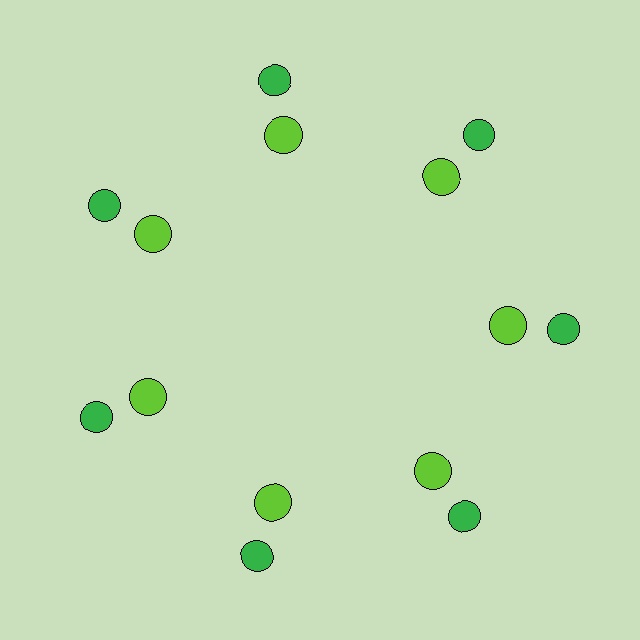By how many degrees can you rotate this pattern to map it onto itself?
The pattern maps onto itself every 51 degrees of rotation.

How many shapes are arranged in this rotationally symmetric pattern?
There are 14 shapes, arranged in 7 groups of 2.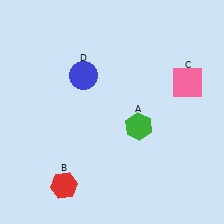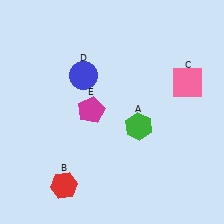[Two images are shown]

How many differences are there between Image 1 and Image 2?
There is 1 difference between the two images.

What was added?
A magenta pentagon (E) was added in Image 2.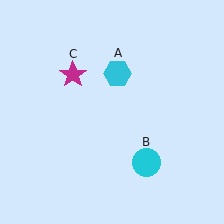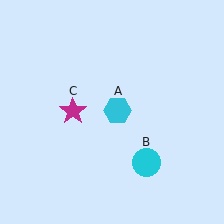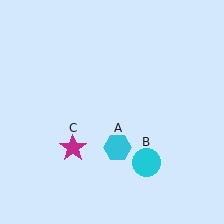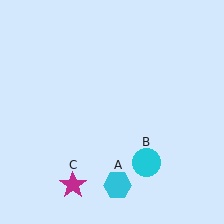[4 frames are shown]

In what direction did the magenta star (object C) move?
The magenta star (object C) moved down.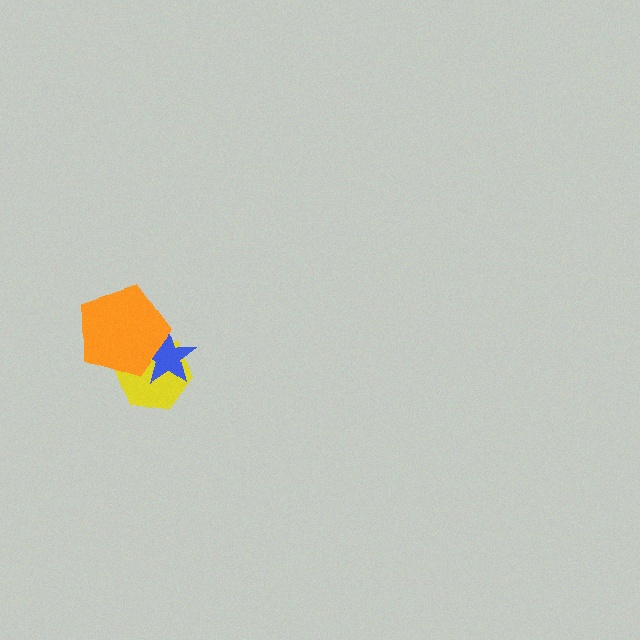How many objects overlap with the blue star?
2 objects overlap with the blue star.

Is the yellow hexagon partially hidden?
Yes, it is partially covered by another shape.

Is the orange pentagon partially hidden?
No, no other shape covers it.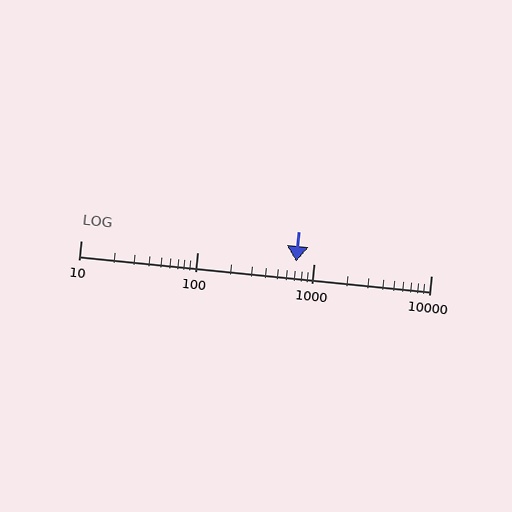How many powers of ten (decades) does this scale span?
The scale spans 3 decades, from 10 to 10000.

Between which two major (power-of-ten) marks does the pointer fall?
The pointer is between 100 and 1000.